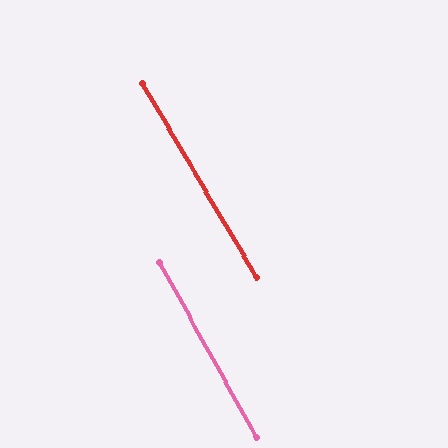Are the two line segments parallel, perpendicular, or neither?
Parallel — their directions differ by only 1.7°.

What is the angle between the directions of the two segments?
Approximately 2 degrees.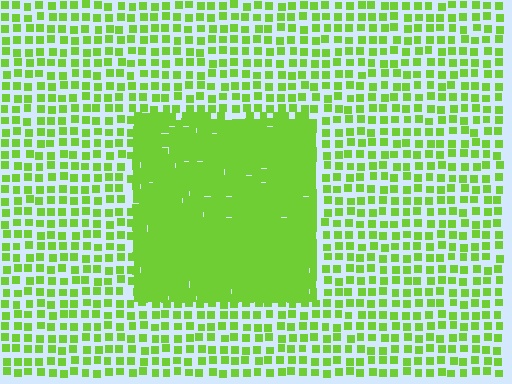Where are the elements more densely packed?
The elements are more densely packed inside the rectangle boundary.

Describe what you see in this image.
The image contains small lime elements arranged at two different densities. A rectangle-shaped region is visible where the elements are more densely packed than the surrounding area.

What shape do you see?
I see a rectangle.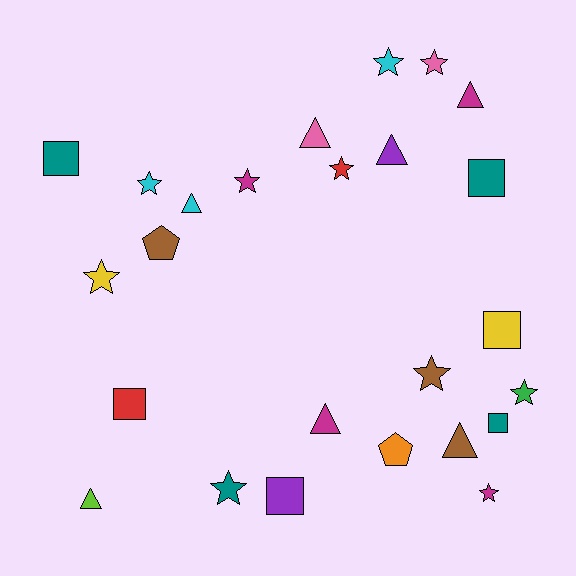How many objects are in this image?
There are 25 objects.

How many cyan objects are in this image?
There are 3 cyan objects.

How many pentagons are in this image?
There are 2 pentagons.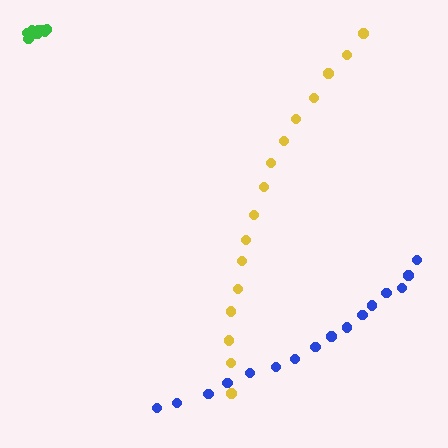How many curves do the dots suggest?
There are 3 distinct paths.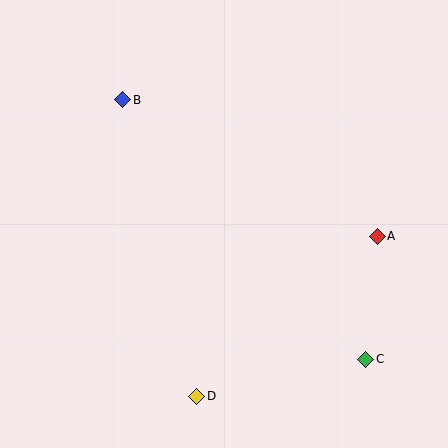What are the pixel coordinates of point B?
Point B is at (123, 100).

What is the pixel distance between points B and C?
The distance between B and C is 356 pixels.